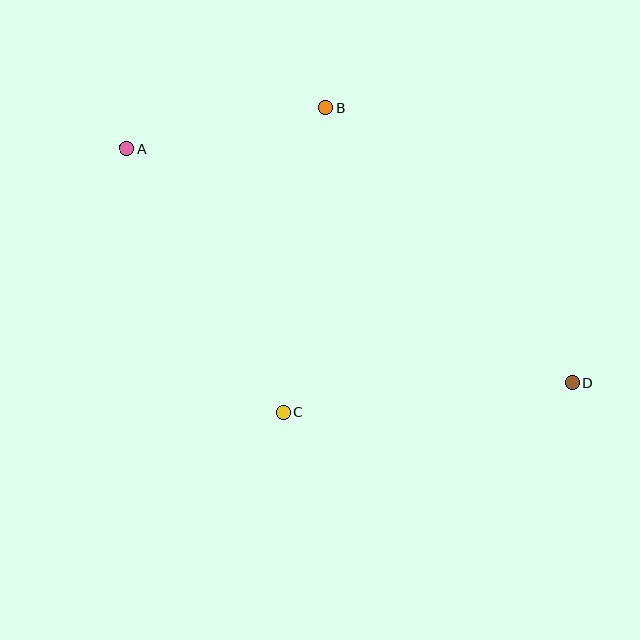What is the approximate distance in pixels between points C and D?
The distance between C and D is approximately 291 pixels.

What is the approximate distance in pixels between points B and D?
The distance between B and D is approximately 369 pixels.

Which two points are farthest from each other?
Points A and D are farthest from each other.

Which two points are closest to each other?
Points A and B are closest to each other.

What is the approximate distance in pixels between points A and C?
The distance between A and C is approximately 306 pixels.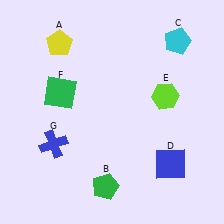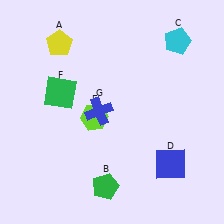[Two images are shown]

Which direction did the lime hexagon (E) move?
The lime hexagon (E) moved left.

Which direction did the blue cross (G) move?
The blue cross (G) moved right.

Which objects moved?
The objects that moved are: the lime hexagon (E), the blue cross (G).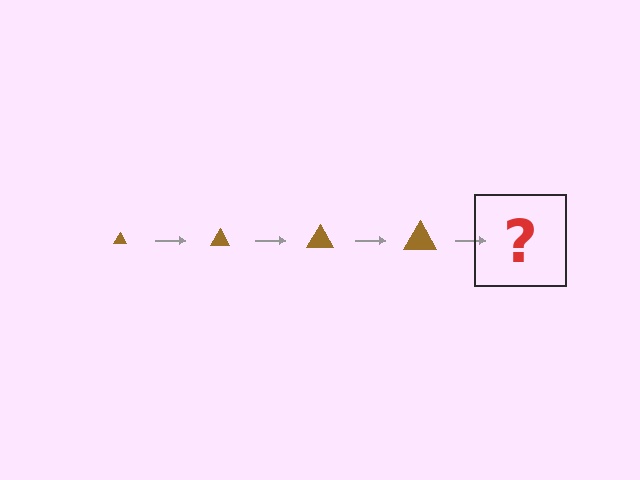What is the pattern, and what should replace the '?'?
The pattern is that the triangle gets progressively larger each step. The '?' should be a brown triangle, larger than the previous one.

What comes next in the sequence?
The next element should be a brown triangle, larger than the previous one.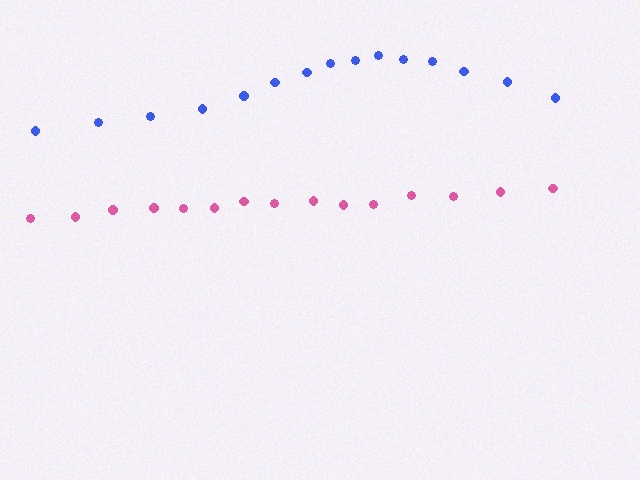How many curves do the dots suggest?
There are 2 distinct paths.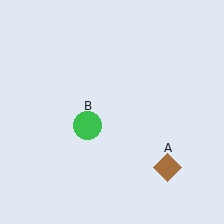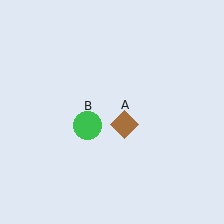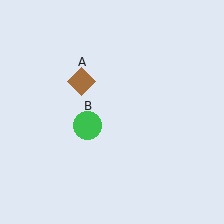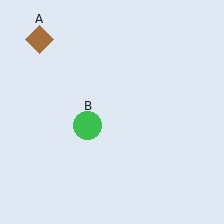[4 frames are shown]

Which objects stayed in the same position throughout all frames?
Green circle (object B) remained stationary.